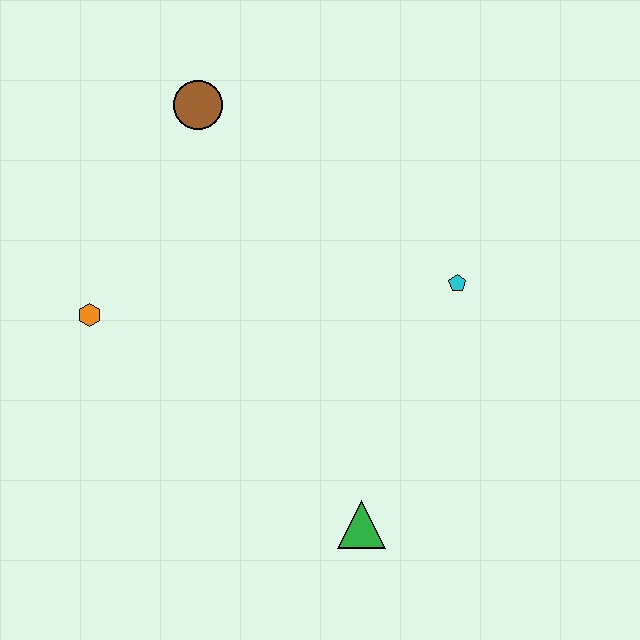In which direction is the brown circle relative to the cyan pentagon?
The brown circle is to the left of the cyan pentagon.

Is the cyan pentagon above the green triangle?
Yes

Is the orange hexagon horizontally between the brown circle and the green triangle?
No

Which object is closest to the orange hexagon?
The brown circle is closest to the orange hexagon.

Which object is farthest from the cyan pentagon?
The orange hexagon is farthest from the cyan pentagon.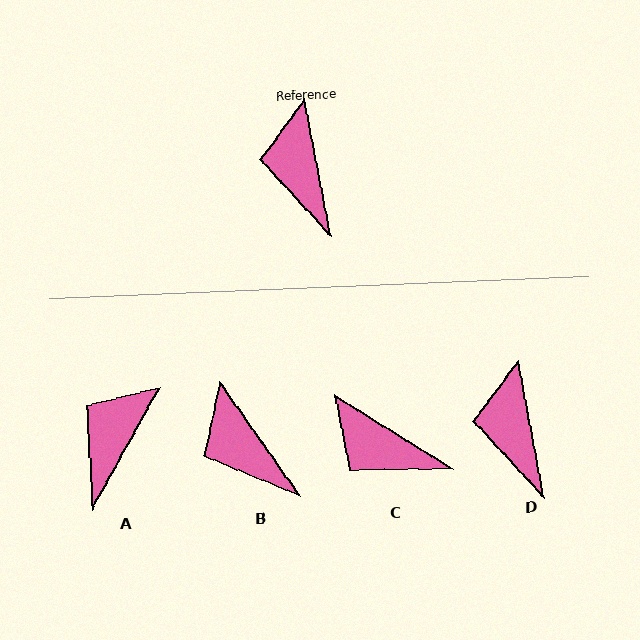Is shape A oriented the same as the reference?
No, it is off by about 40 degrees.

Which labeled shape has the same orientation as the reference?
D.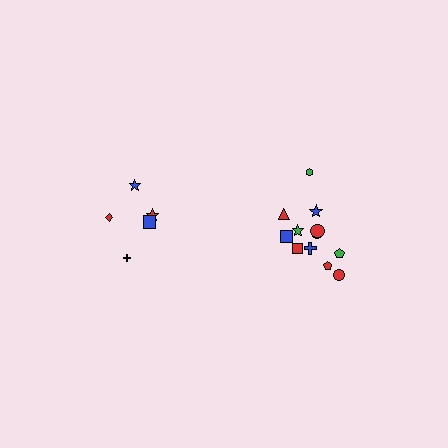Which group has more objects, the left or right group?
The right group.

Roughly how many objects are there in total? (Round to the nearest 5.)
Roughly 15 objects in total.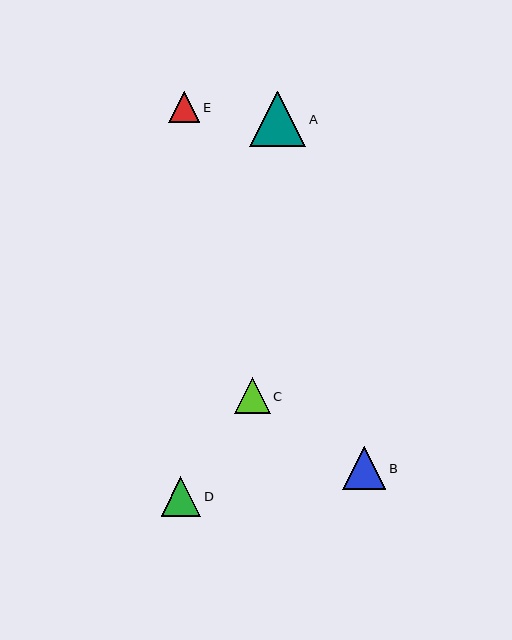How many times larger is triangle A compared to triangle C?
Triangle A is approximately 1.6 times the size of triangle C.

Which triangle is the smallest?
Triangle E is the smallest with a size of approximately 31 pixels.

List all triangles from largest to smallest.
From largest to smallest: A, B, D, C, E.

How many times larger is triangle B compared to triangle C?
Triangle B is approximately 1.2 times the size of triangle C.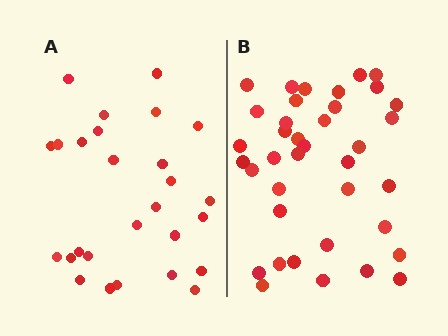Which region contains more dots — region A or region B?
Region B (the right region) has more dots.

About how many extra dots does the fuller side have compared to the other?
Region B has roughly 12 or so more dots than region A.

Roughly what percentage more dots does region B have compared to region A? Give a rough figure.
About 40% more.